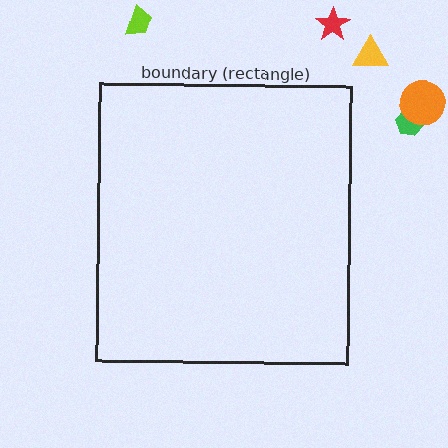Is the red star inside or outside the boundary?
Outside.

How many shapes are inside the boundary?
0 inside, 5 outside.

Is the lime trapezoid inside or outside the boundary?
Outside.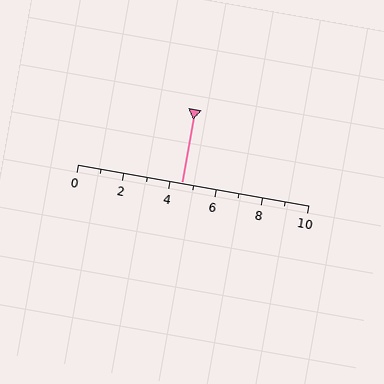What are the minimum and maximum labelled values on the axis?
The axis runs from 0 to 10.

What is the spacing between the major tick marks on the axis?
The major ticks are spaced 2 apart.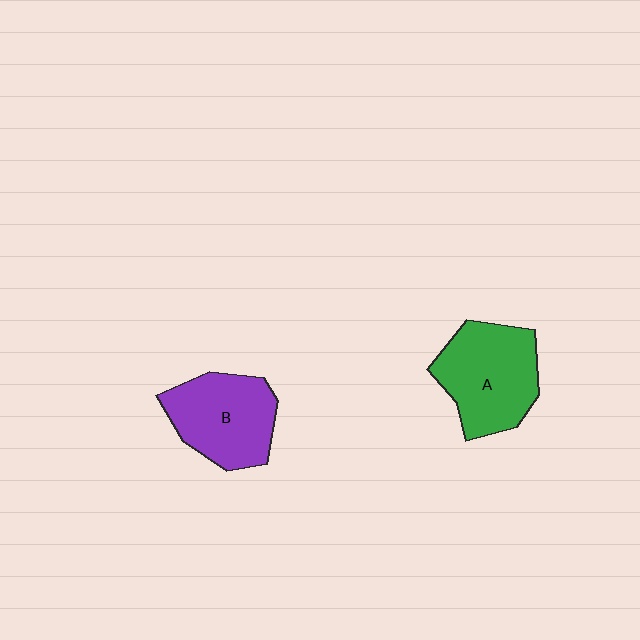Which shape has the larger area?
Shape A (green).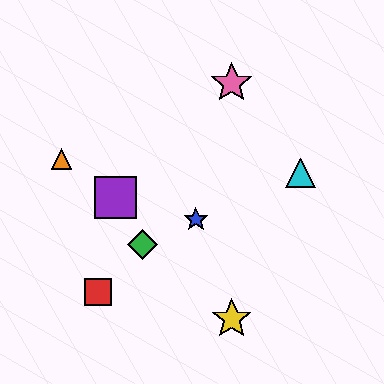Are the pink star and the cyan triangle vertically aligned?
No, the pink star is at x≈232 and the cyan triangle is at x≈300.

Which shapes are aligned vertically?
The yellow star, the pink star are aligned vertically.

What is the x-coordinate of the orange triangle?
The orange triangle is at x≈61.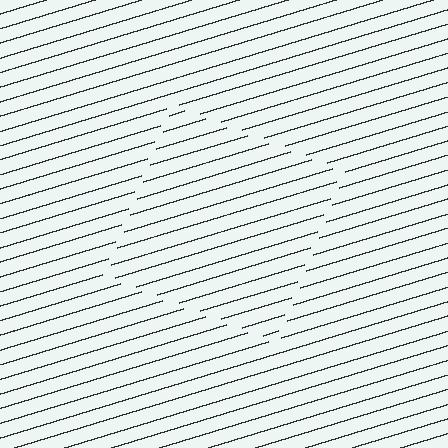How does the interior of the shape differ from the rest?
The interior of the shape contains the same grating, shifted by half a period — the contour is defined by the phase discontinuity where line-ends from the inner and outer gratings abut.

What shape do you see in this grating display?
An illusory square. The interior of the shape contains the same grating, shifted by half a period — the contour is defined by the phase discontinuity where line-ends from the inner and outer gratings abut.